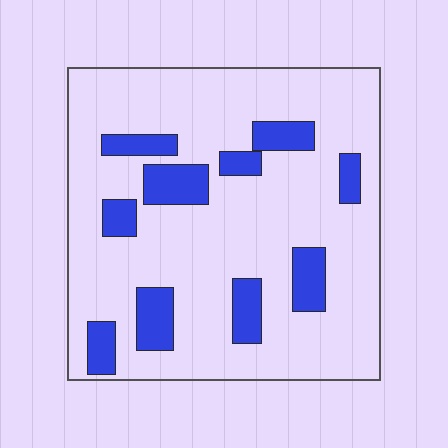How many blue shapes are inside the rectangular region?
10.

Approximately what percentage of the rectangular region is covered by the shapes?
Approximately 20%.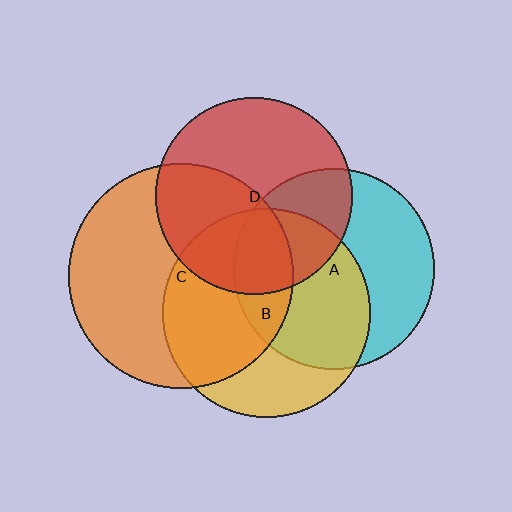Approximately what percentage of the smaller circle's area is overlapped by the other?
Approximately 20%.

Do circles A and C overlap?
Yes.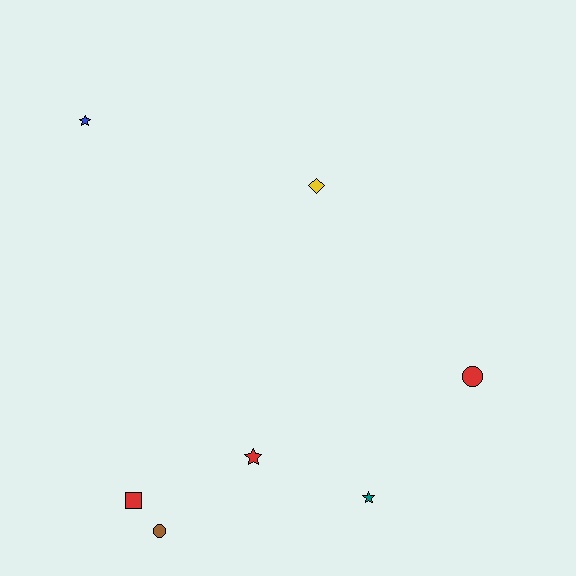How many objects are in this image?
There are 7 objects.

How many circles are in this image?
There are 2 circles.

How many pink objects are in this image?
There are no pink objects.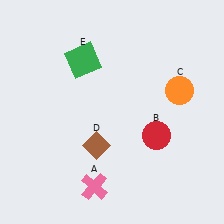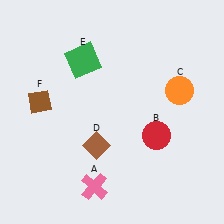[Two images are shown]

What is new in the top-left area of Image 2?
A brown diamond (F) was added in the top-left area of Image 2.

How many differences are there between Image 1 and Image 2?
There is 1 difference between the two images.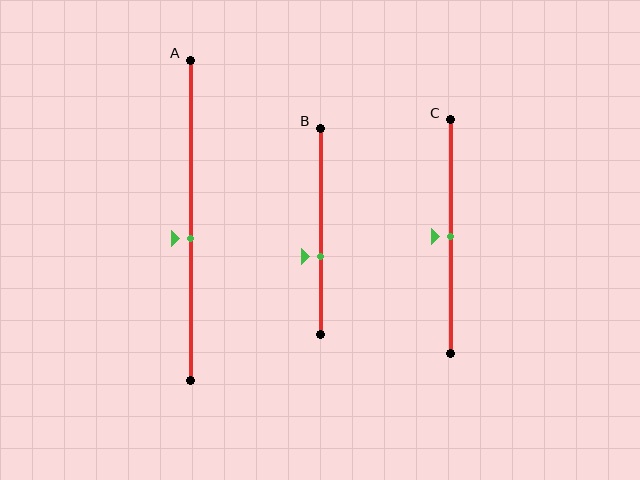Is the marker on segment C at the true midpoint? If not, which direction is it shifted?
Yes, the marker on segment C is at the true midpoint.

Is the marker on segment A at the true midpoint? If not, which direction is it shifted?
No, the marker on segment A is shifted downward by about 6% of the segment length.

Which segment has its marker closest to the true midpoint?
Segment C has its marker closest to the true midpoint.